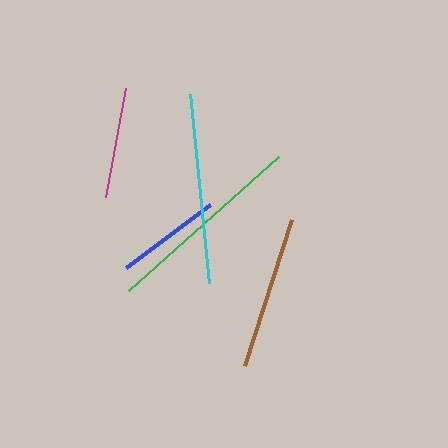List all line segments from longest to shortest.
From longest to shortest: green, cyan, brown, magenta, blue.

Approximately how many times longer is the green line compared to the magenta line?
The green line is approximately 1.8 times the length of the magenta line.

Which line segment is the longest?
The green line is the longest at approximately 202 pixels.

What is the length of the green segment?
The green segment is approximately 202 pixels long.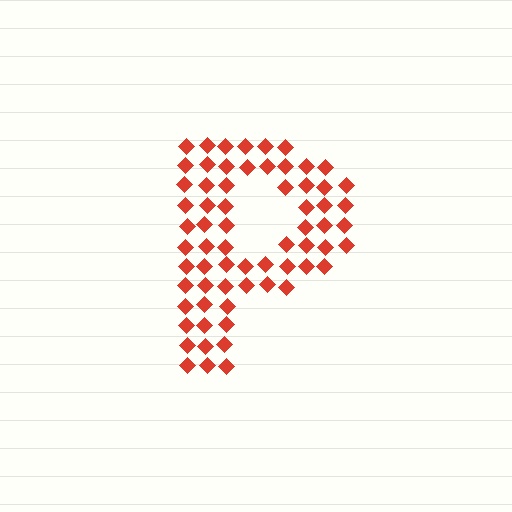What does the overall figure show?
The overall figure shows the letter P.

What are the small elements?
The small elements are diamonds.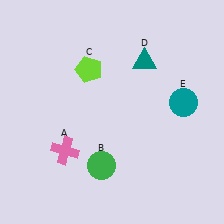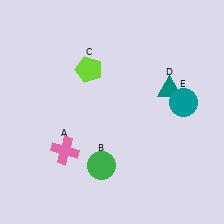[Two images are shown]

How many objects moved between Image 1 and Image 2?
1 object moved between the two images.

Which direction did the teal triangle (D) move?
The teal triangle (D) moved down.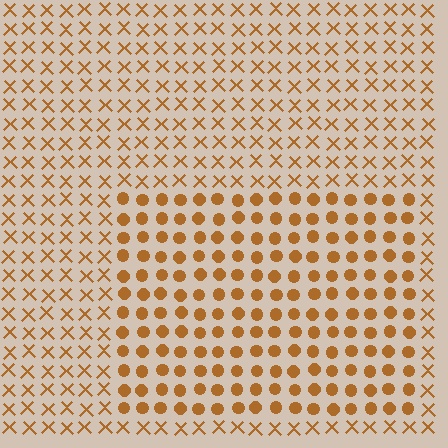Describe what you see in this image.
The image is filled with small brown elements arranged in a uniform grid. A rectangle-shaped region contains circles, while the surrounding area contains X marks. The boundary is defined purely by the change in element shape.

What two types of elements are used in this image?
The image uses circles inside the rectangle region and X marks outside it.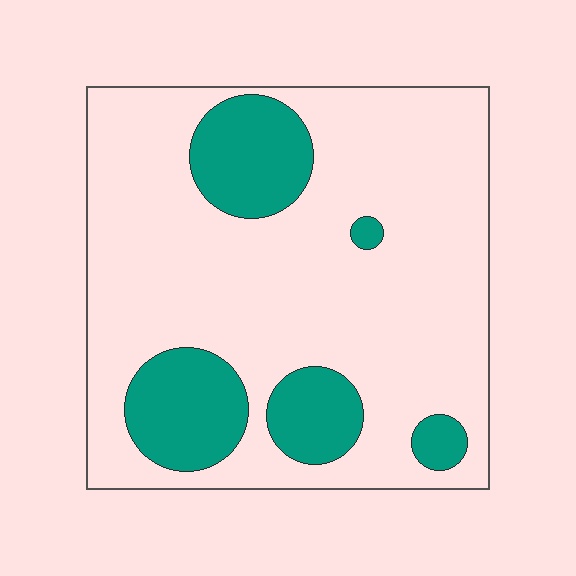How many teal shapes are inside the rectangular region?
5.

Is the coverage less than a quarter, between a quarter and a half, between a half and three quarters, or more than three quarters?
Less than a quarter.